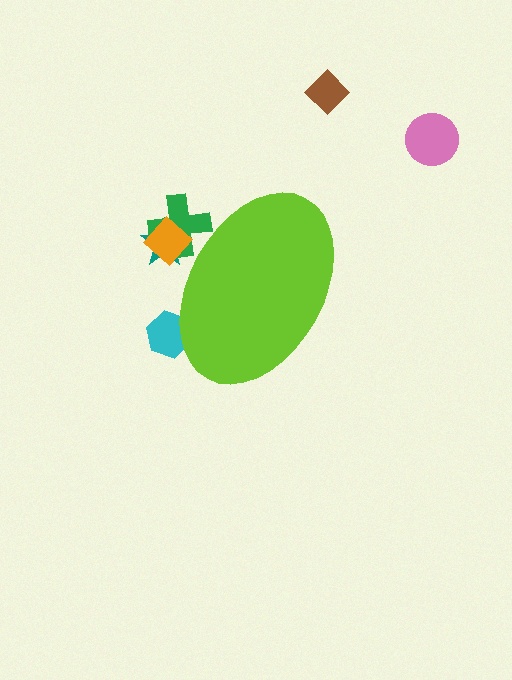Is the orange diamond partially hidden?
Yes, the orange diamond is partially hidden behind the lime ellipse.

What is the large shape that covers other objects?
A lime ellipse.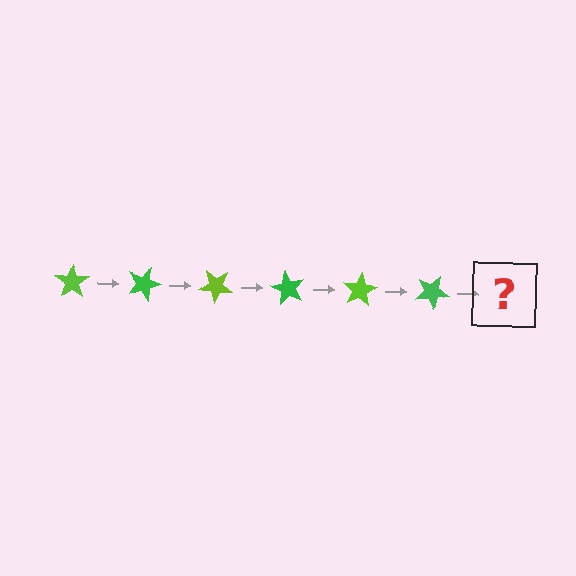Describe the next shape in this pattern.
It should be a lime star, rotated 120 degrees from the start.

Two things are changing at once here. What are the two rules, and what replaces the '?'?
The two rules are that it rotates 20 degrees each step and the color cycles through lime and green. The '?' should be a lime star, rotated 120 degrees from the start.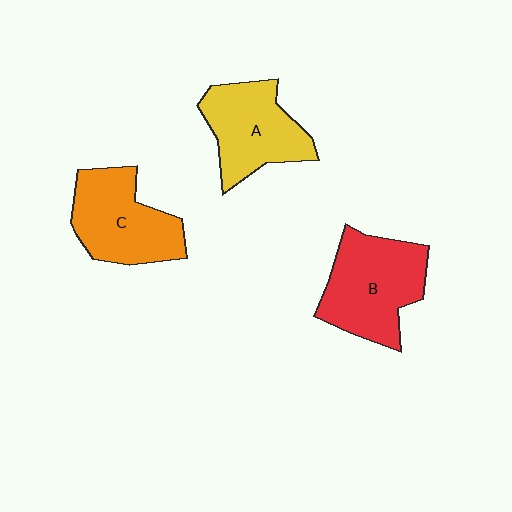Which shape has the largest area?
Shape B (red).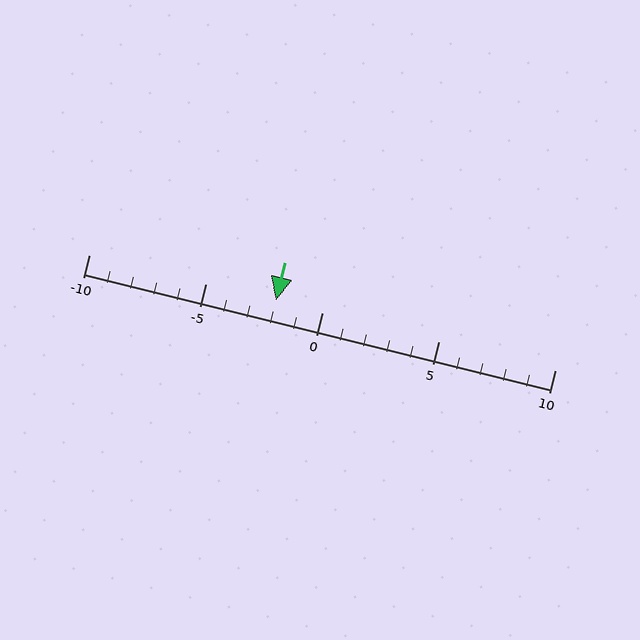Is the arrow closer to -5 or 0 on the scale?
The arrow is closer to 0.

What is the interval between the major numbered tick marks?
The major tick marks are spaced 5 units apart.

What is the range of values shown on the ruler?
The ruler shows values from -10 to 10.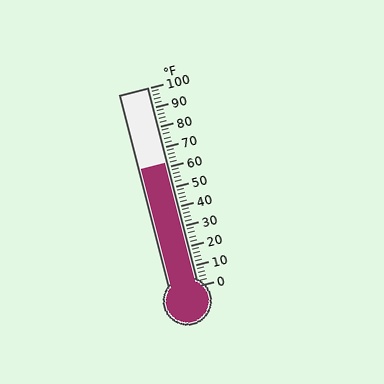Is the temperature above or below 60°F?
The temperature is above 60°F.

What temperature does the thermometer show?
The thermometer shows approximately 62°F.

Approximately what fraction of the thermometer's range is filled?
The thermometer is filled to approximately 60% of its range.